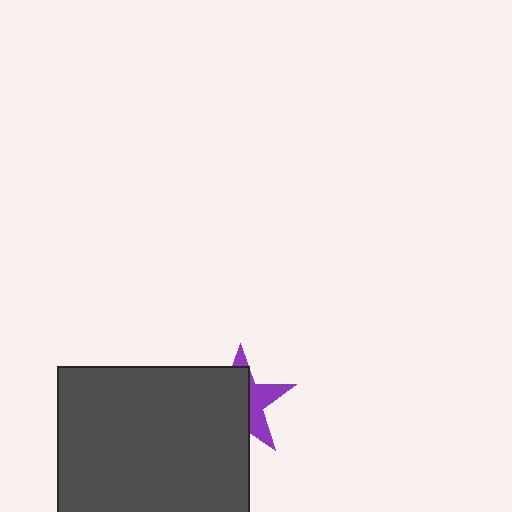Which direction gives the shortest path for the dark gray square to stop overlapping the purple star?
Moving left gives the shortest separation.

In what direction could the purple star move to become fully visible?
The purple star could move right. That would shift it out from behind the dark gray square entirely.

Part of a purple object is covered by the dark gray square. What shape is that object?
It is a star.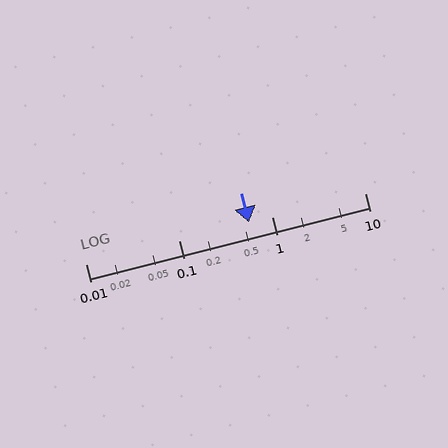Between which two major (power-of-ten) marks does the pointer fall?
The pointer is between 0.1 and 1.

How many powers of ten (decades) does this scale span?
The scale spans 3 decades, from 0.01 to 10.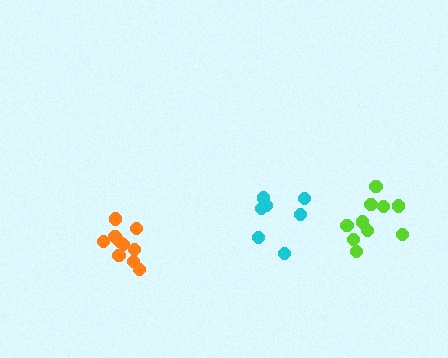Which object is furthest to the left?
The orange cluster is leftmost.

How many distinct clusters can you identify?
There are 3 distinct clusters.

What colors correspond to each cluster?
The clusters are colored: cyan, orange, lime.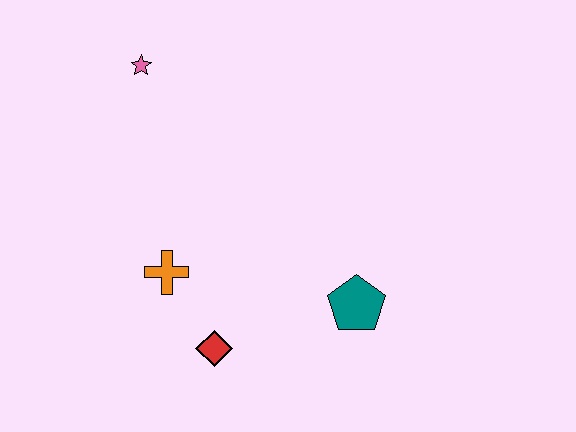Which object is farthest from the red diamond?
The pink star is farthest from the red diamond.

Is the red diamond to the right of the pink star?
Yes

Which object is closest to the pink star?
The orange cross is closest to the pink star.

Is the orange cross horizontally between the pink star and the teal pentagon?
Yes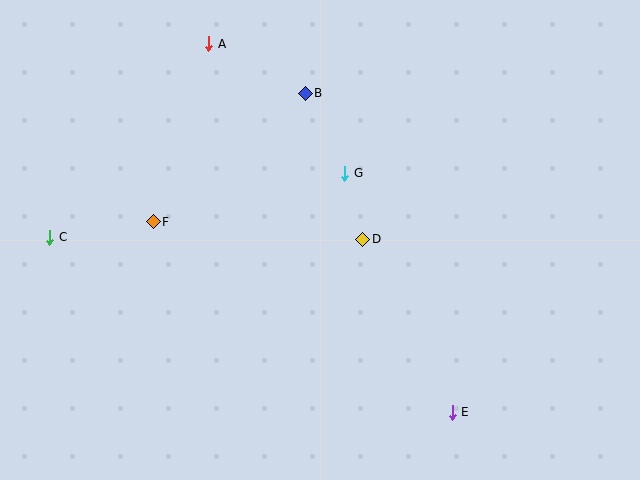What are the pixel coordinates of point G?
Point G is at (345, 173).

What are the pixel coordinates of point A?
Point A is at (209, 44).